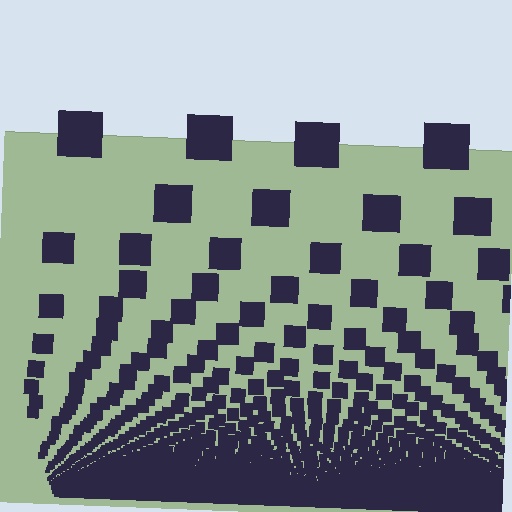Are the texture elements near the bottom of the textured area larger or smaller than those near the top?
Smaller. The gradient is inverted — elements near the bottom are smaller and denser.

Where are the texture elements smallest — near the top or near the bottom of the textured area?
Near the bottom.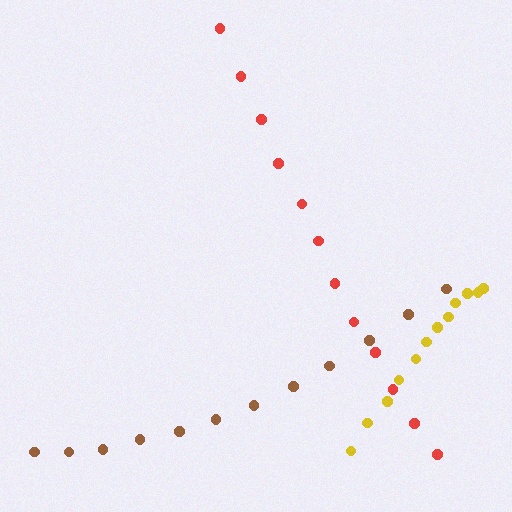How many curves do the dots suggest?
There are 3 distinct paths.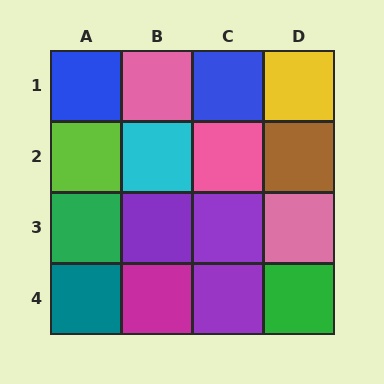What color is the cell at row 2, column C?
Pink.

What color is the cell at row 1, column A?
Blue.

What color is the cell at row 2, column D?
Brown.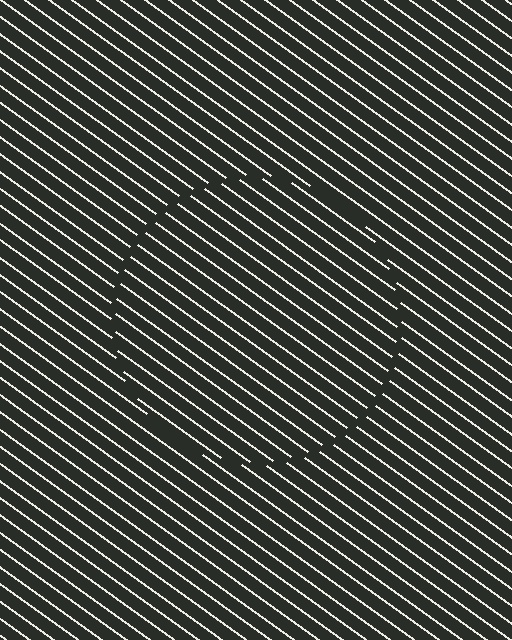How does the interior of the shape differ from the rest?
The interior of the shape contains the same grating, shifted by half a period — the contour is defined by the phase discontinuity where line-ends from the inner and outer gratings abut.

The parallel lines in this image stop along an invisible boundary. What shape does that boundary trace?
An illusory circle. The interior of the shape contains the same grating, shifted by half a period — the contour is defined by the phase discontinuity where line-ends from the inner and outer gratings abut.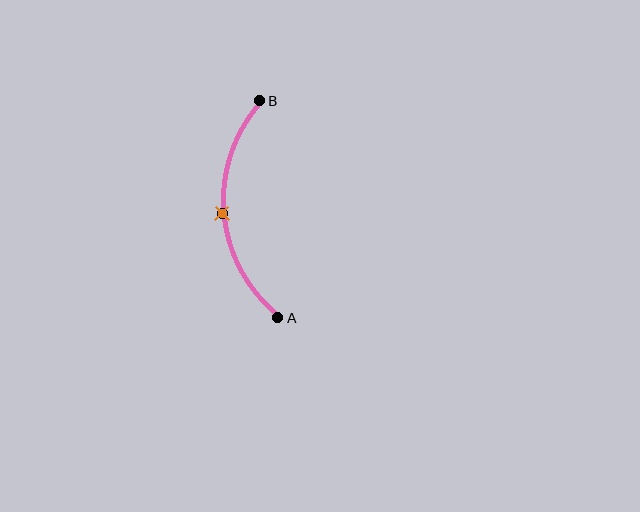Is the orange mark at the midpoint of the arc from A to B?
Yes. The orange mark lies on the arc at equal arc-length from both A and B — it is the arc midpoint.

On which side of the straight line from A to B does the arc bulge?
The arc bulges to the left of the straight line connecting A and B.